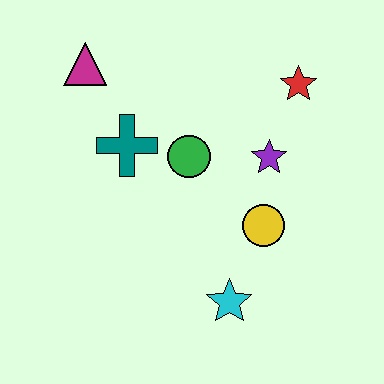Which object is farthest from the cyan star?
The magenta triangle is farthest from the cyan star.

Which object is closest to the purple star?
The yellow circle is closest to the purple star.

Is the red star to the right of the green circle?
Yes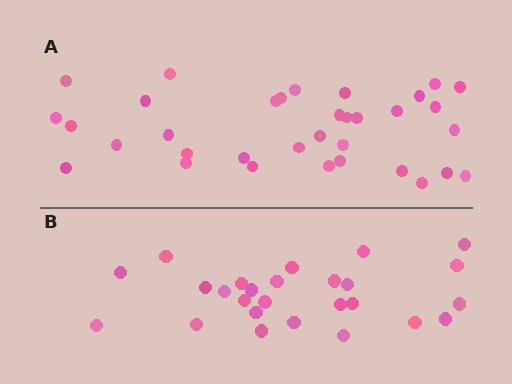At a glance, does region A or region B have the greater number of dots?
Region A (the top region) has more dots.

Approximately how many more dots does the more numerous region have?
Region A has roughly 8 or so more dots than region B.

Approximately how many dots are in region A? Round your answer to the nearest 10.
About 30 dots. (The exact count is 34, which rounds to 30.)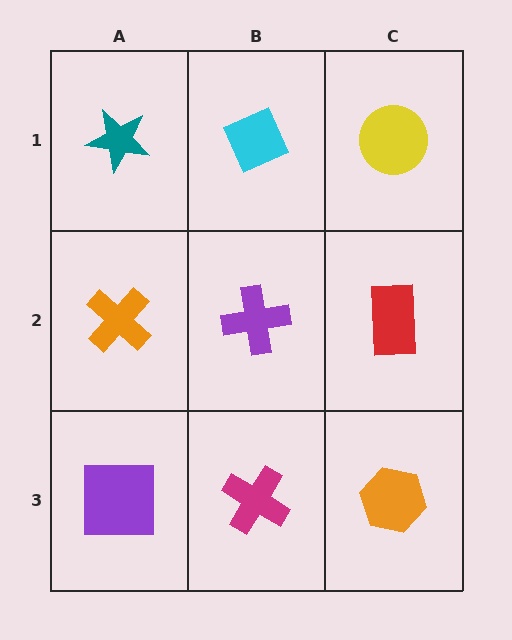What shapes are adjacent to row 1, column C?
A red rectangle (row 2, column C), a cyan diamond (row 1, column B).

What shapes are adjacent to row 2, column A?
A teal star (row 1, column A), a purple square (row 3, column A), a purple cross (row 2, column B).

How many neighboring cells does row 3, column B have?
3.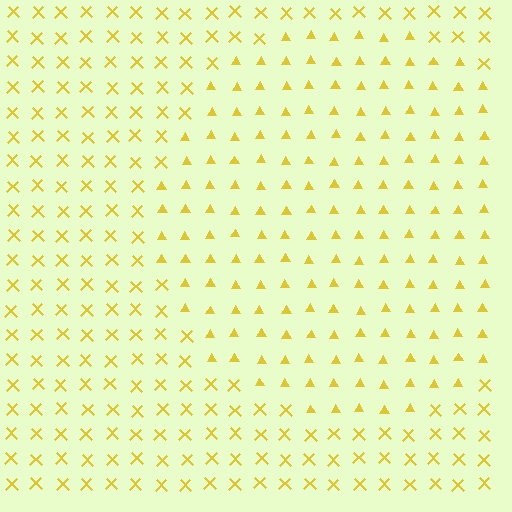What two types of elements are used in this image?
The image uses triangles inside the circle region and X marks outside it.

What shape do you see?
I see a circle.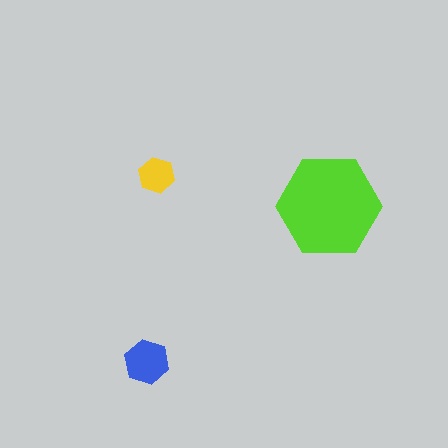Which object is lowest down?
The blue hexagon is bottommost.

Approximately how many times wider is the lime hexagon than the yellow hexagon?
About 3 times wider.